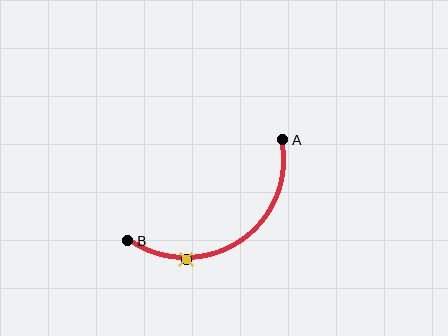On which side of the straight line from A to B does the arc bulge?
The arc bulges below the straight line connecting A and B.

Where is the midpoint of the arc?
The arc midpoint is the point on the curve farthest from the straight line joining A and B. It sits below that line.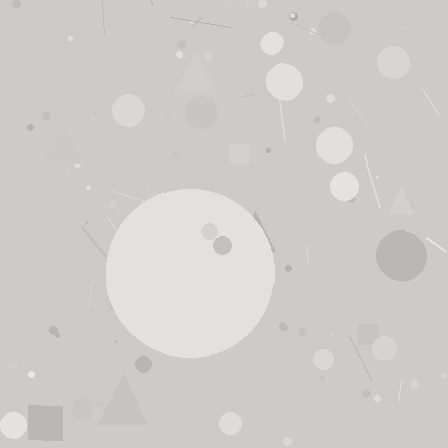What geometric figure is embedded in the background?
A circle is embedded in the background.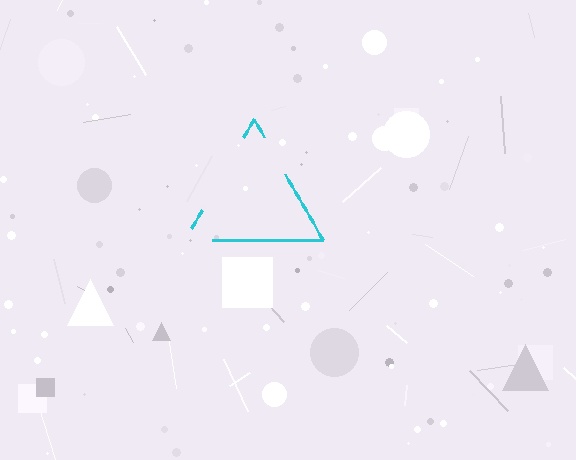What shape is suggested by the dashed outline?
The dashed outline suggests a triangle.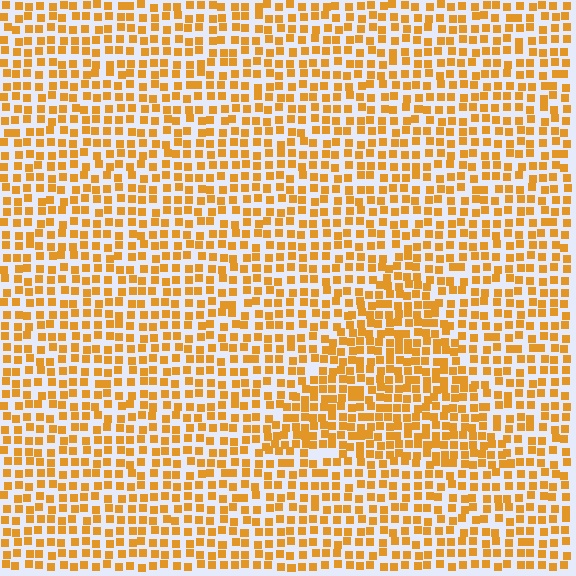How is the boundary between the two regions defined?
The boundary is defined by a change in element density (approximately 1.5x ratio). All elements are the same color, size, and shape.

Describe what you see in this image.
The image contains small orange elements arranged at two different densities. A triangle-shaped region is visible where the elements are more densely packed than the surrounding area.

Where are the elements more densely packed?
The elements are more densely packed inside the triangle boundary.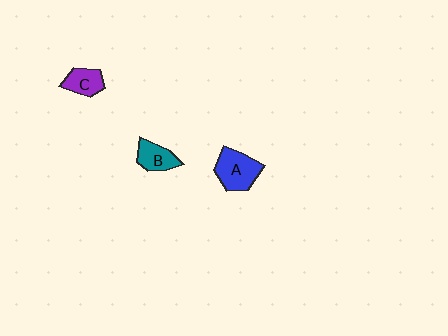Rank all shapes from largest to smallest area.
From largest to smallest: A (blue), B (teal), C (purple).